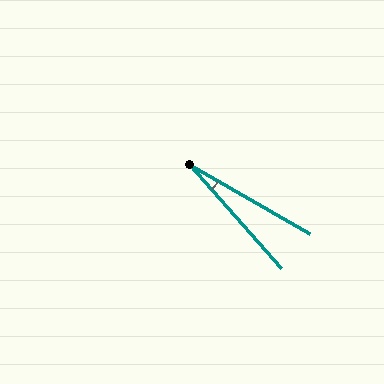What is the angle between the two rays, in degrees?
Approximately 18 degrees.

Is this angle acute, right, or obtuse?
It is acute.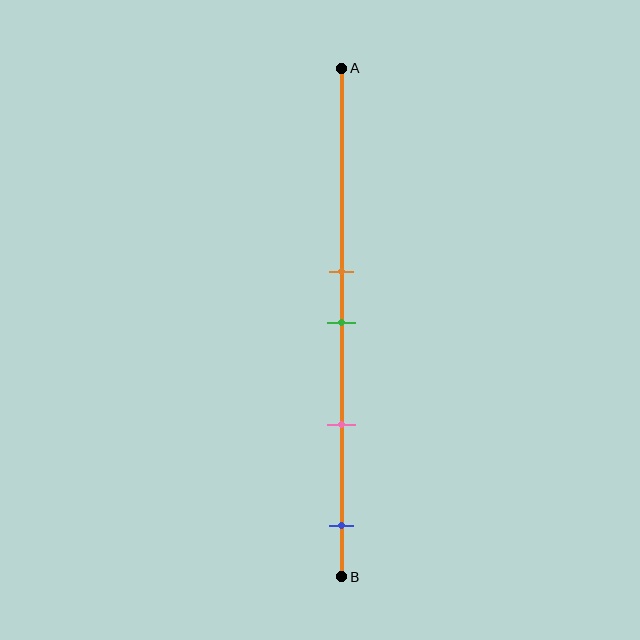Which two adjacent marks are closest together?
The orange and green marks are the closest adjacent pair.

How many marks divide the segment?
There are 4 marks dividing the segment.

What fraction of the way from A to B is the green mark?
The green mark is approximately 50% (0.5) of the way from A to B.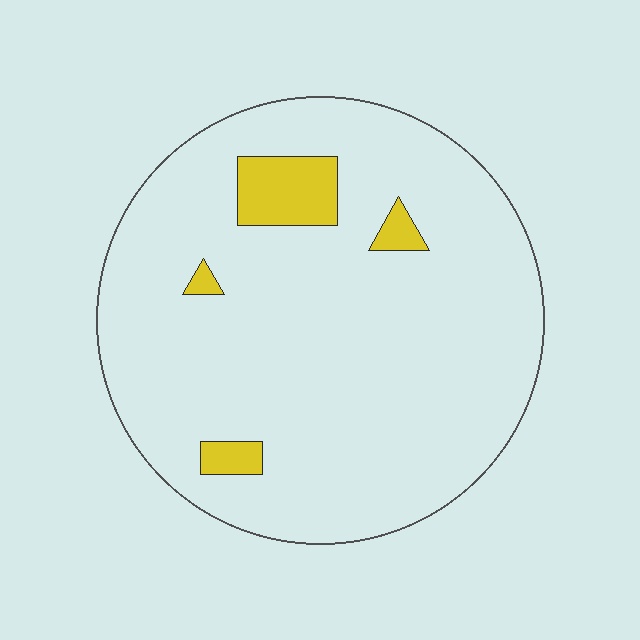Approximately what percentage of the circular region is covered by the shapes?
Approximately 5%.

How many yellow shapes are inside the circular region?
4.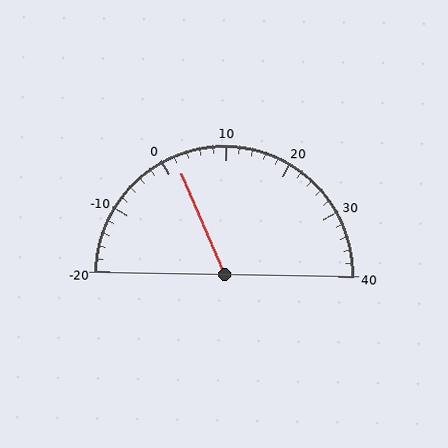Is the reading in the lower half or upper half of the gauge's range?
The reading is in the lower half of the range (-20 to 40).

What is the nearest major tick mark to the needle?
The nearest major tick mark is 0.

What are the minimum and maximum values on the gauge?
The gauge ranges from -20 to 40.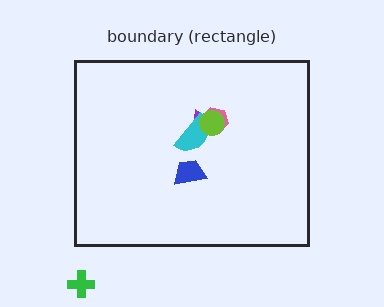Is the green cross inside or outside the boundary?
Outside.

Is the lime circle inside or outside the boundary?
Inside.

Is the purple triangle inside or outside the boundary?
Inside.